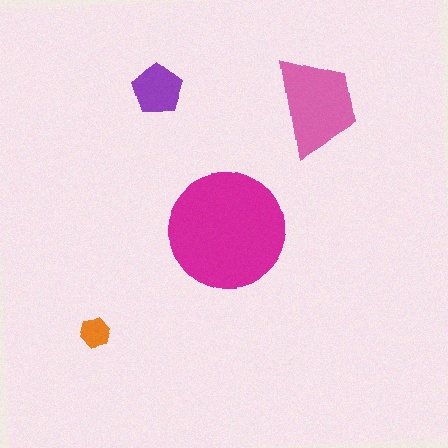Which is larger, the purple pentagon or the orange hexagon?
The purple pentagon.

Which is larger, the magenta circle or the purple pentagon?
The magenta circle.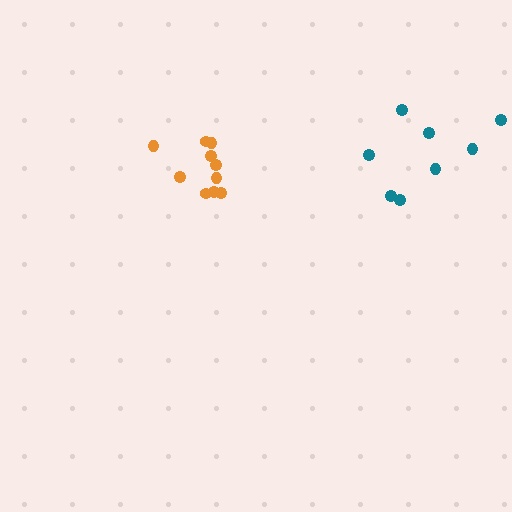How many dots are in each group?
Group 1: 10 dots, Group 2: 8 dots (18 total).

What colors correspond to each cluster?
The clusters are colored: orange, teal.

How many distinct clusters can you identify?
There are 2 distinct clusters.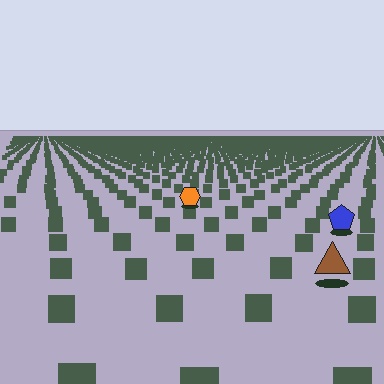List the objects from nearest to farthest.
From nearest to farthest: the brown triangle, the blue pentagon, the orange hexagon.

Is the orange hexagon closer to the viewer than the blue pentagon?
No. The blue pentagon is closer — you can tell from the texture gradient: the ground texture is coarser near it.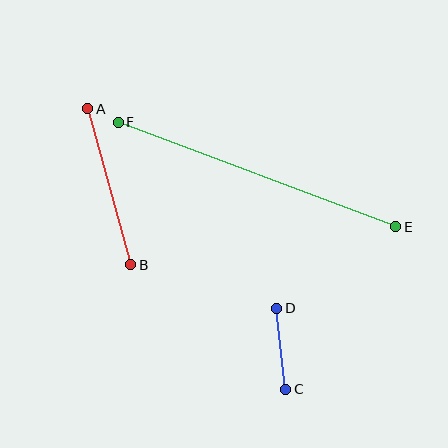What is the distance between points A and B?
The distance is approximately 162 pixels.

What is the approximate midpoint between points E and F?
The midpoint is at approximately (257, 175) pixels.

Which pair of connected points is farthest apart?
Points E and F are farthest apart.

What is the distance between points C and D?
The distance is approximately 82 pixels.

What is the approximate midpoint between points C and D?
The midpoint is at approximately (281, 349) pixels.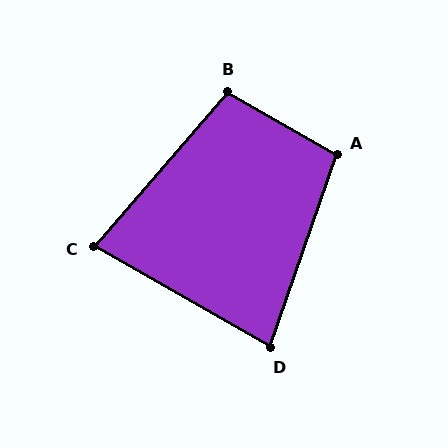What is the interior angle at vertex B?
Approximately 101 degrees (obtuse).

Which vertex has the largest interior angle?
A, at approximately 101 degrees.